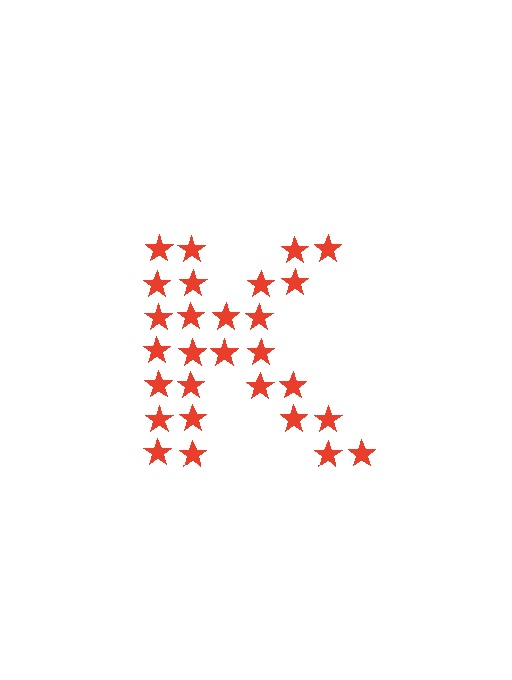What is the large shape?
The large shape is the letter K.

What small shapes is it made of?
It is made of small stars.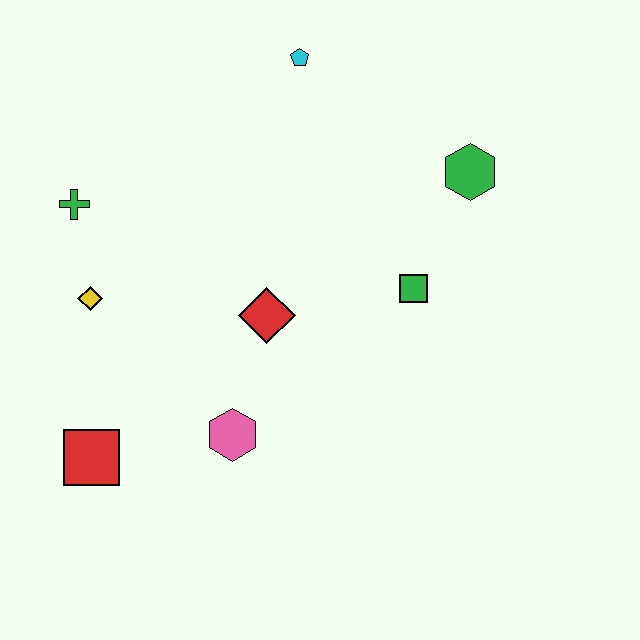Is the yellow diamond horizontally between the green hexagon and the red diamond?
No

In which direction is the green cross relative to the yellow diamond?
The green cross is above the yellow diamond.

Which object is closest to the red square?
The pink hexagon is closest to the red square.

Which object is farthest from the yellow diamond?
The green hexagon is farthest from the yellow diamond.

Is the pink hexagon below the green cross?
Yes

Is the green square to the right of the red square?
Yes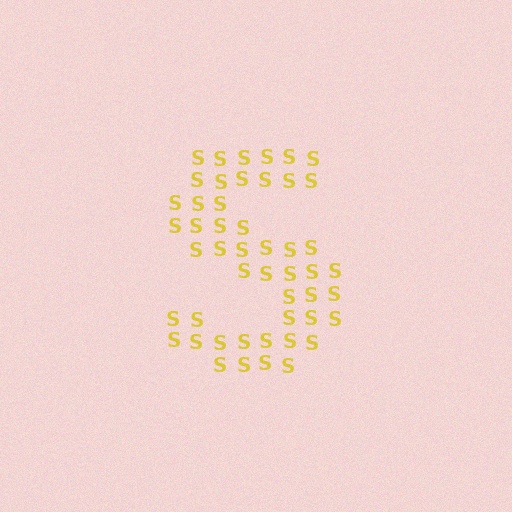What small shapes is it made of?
It is made of small letter S's.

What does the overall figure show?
The overall figure shows the letter S.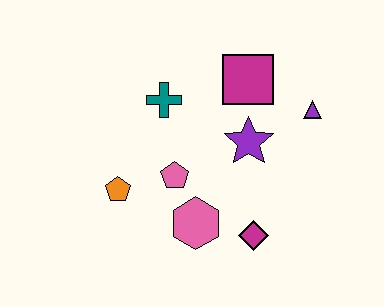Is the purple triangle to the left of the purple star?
No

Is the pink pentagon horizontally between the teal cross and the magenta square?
Yes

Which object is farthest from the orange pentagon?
The purple triangle is farthest from the orange pentagon.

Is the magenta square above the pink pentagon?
Yes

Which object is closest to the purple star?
The magenta square is closest to the purple star.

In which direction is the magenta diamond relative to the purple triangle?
The magenta diamond is below the purple triangle.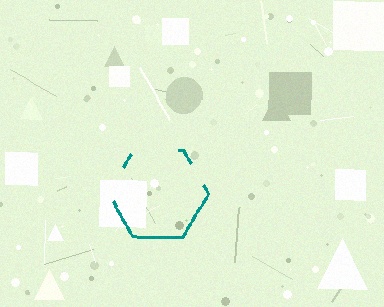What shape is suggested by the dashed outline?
The dashed outline suggests a hexagon.